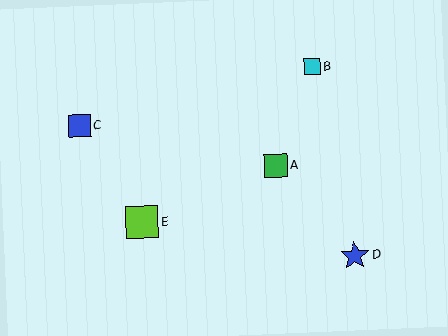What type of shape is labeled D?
Shape D is a blue star.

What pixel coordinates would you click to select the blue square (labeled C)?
Click at (79, 126) to select the blue square C.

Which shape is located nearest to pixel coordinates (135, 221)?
The lime square (labeled E) at (142, 222) is nearest to that location.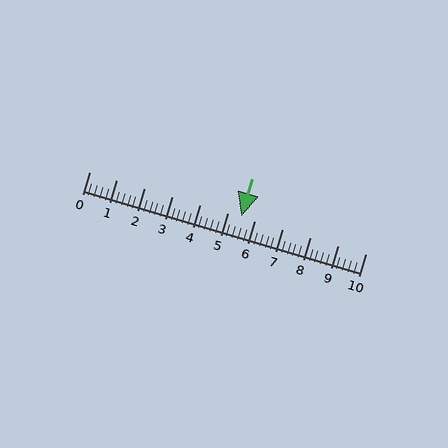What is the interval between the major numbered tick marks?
The major tick marks are spaced 1 units apart.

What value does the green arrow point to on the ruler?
The green arrow points to approximately 5.5.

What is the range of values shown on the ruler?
The ruler shows values from 0 to 10.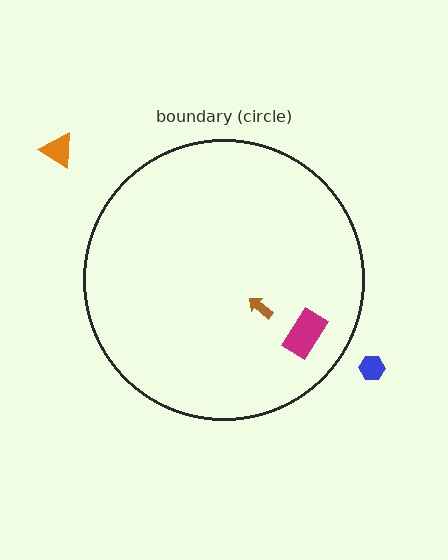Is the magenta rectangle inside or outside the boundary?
Inside.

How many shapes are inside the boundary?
2 inside, 2 outside.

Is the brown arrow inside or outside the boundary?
Inside.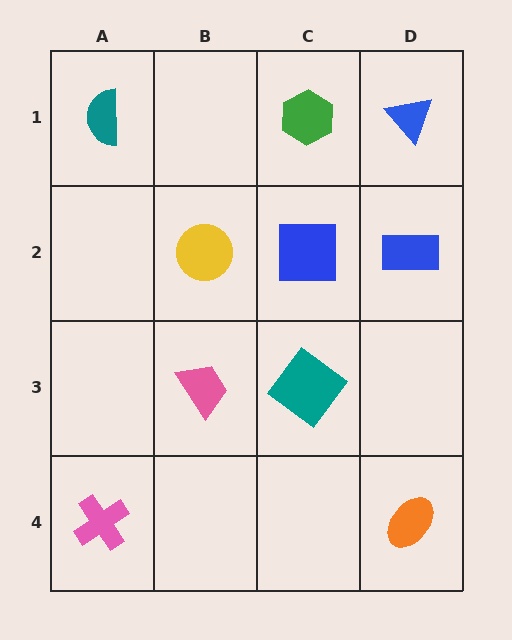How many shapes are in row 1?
3 shapes.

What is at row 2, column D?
A blue rectangle.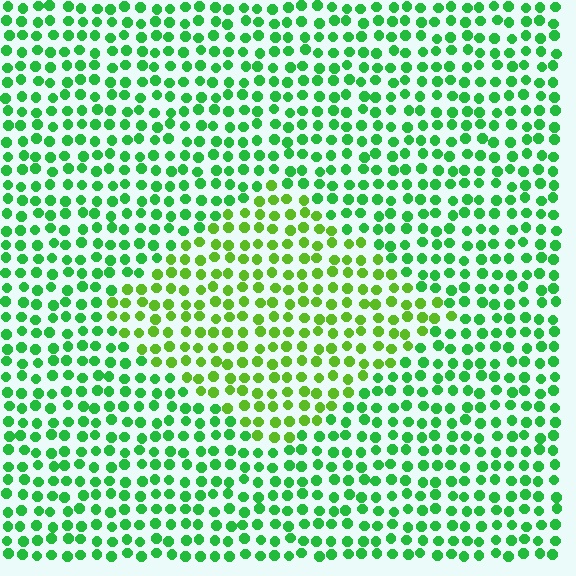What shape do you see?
I see a diamond.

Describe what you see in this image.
The image is filled with small green elements in a uniform arrangement. A diamond-shaped region is visible where the elements are tinted to a slightly different hue, forming a subtle color boundary.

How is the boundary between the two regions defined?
The boundary is defined purely by a slight shift in hue (about 32 degrees). Spacing, size, and orientation are identical on both sides.